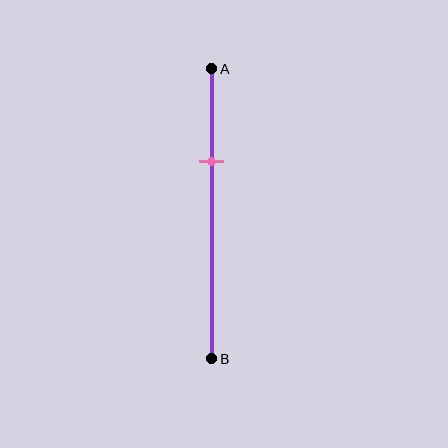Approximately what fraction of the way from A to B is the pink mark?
The pink mark is approximately 30% of the way from A to B.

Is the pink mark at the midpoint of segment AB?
No, the mark is at about 30% from A, not at the 50% midpoint.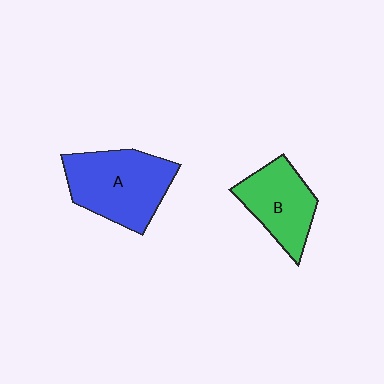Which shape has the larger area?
Shape A (blue).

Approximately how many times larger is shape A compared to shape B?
Approximately 1.4 times.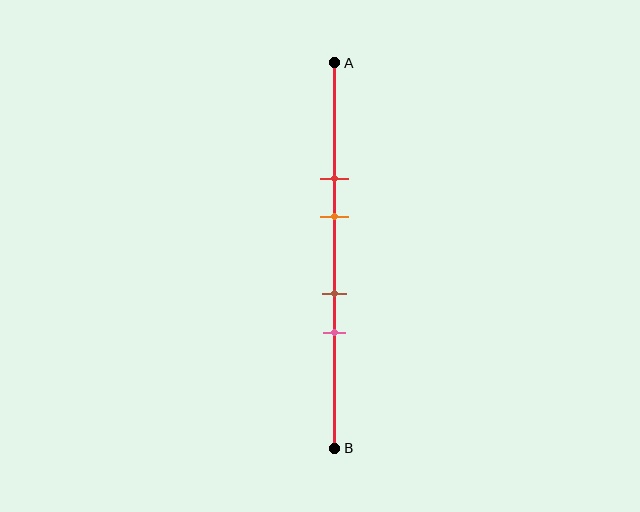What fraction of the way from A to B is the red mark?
The red mark is approximately 30% (0.3) of the way from A to B.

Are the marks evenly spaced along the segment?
No, the marks are not evenly spaced.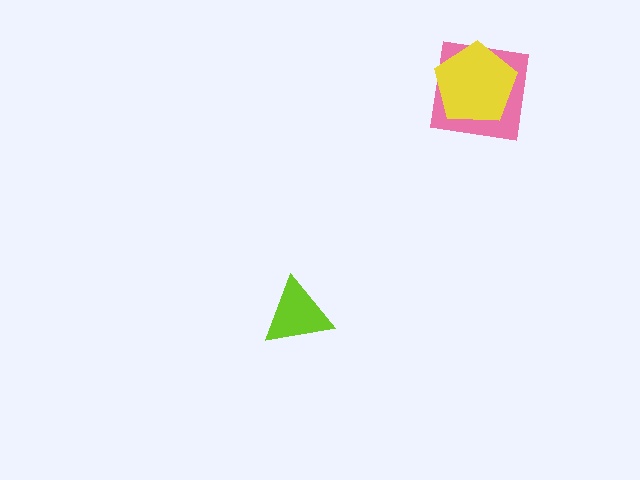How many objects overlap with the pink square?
1 object overlaps with the pink square.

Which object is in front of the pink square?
The yellow pentagon is in front of the pink square.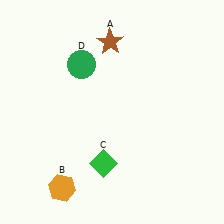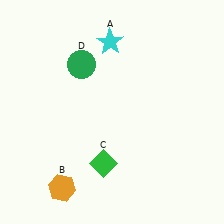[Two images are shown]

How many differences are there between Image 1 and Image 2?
There is 1 difference between the two images.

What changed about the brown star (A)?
In Image 1, A is brown. In Image 2, it changed to cyan.